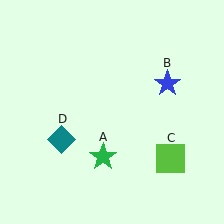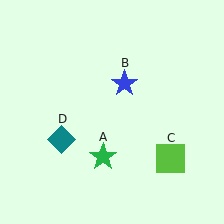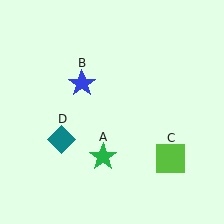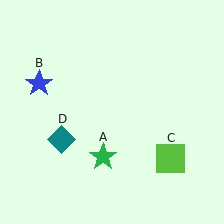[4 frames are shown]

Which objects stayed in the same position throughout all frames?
Green star (object A) and lime square (object C) and teal diamond (object D) remained stationary.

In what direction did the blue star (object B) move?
The blue star (object B) moved left.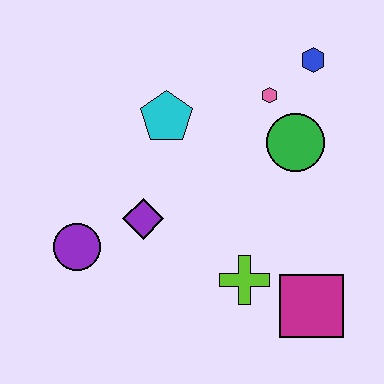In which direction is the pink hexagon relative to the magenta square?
The pink hexagon is above the magenta square.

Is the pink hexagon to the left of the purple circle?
No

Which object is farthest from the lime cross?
The blue hexagon is farthest from the lime cross.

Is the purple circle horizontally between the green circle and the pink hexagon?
No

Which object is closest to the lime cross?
The magenta square is closest to the lime cross.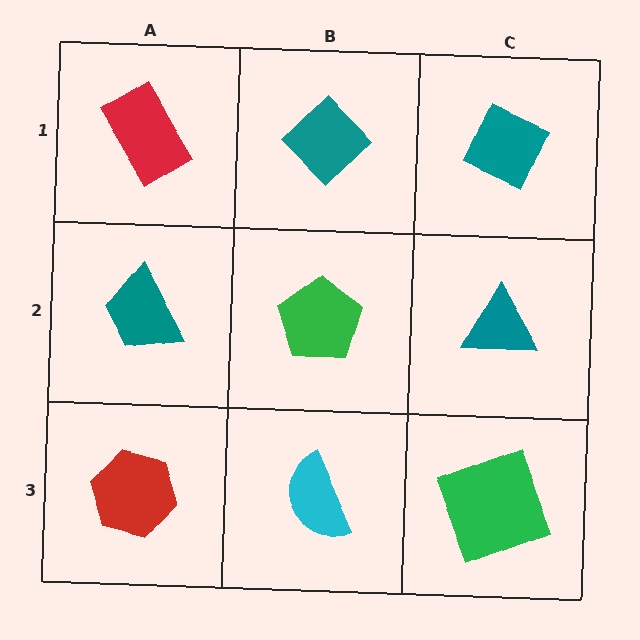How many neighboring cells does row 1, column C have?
2.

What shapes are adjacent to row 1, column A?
A teal trapezoid (row 2, column A), a teal diamond (row 1, column B).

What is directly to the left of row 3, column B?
A red hexagon.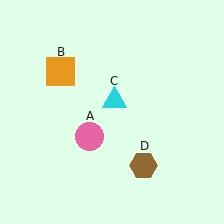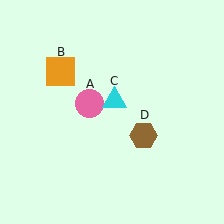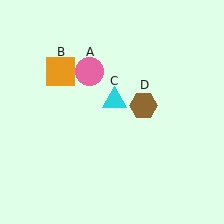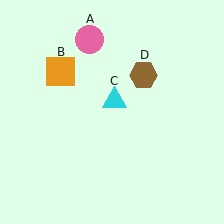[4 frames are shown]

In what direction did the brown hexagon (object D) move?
The brown hexagon (object D) moved up.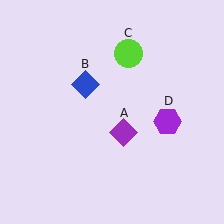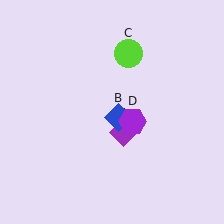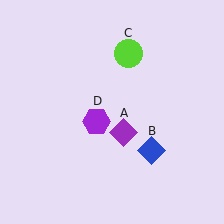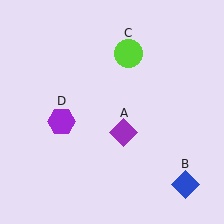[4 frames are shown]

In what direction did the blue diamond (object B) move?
The blue diamond (object B) moved down and to the right.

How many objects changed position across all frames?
2 objects changed position: blue diamond (object B), purple hexagon (object D).